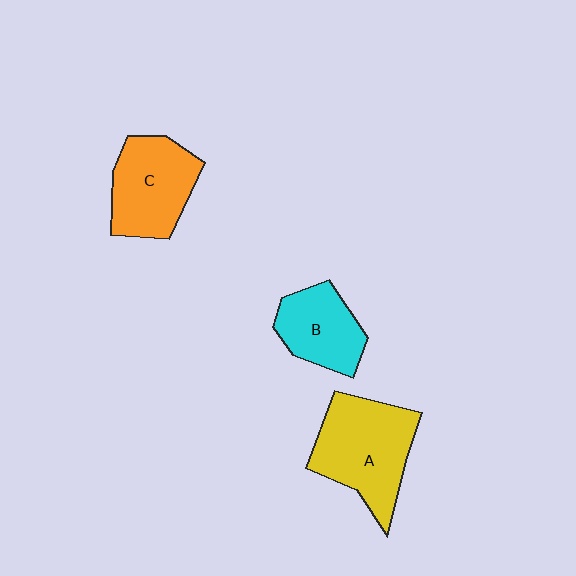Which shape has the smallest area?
Shape B (cyan).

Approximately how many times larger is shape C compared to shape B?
Approximately 1.3 times.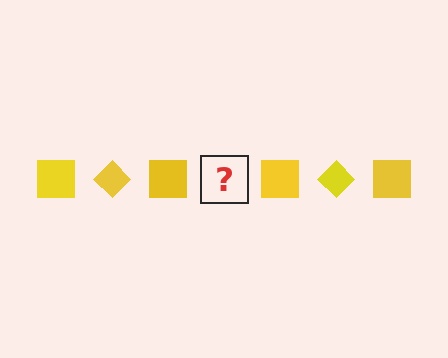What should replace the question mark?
The question mark should be replaced with a yellow diamond.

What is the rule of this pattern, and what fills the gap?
The rule is that the pattern cycles through square, diamond shapes in yellow. The gap should be filled with a yellow diamond.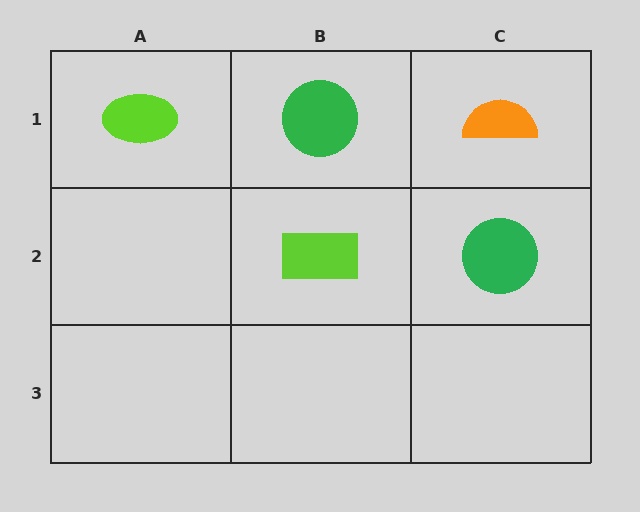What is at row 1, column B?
A green circle.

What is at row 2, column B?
A lime rectangle.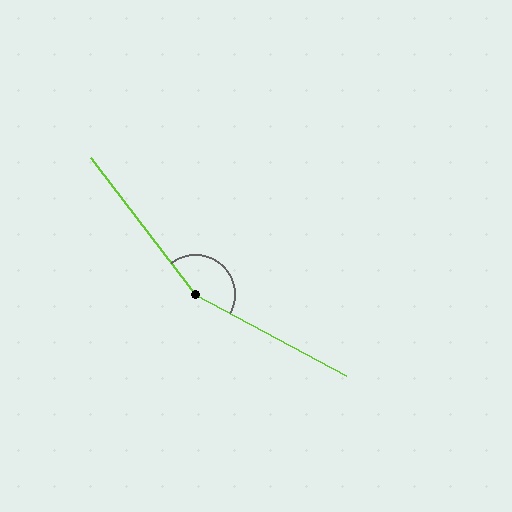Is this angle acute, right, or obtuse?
It is obtuse.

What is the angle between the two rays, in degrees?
Approximately 156 degrees.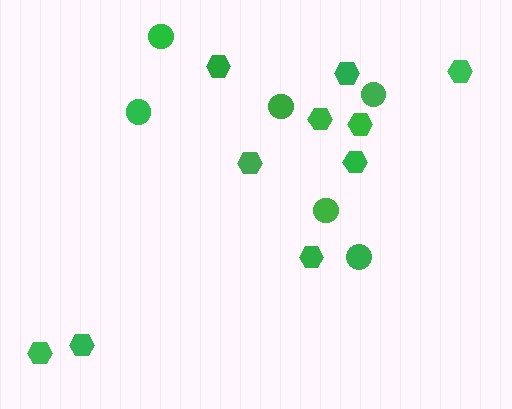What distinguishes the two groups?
There are 2 groups: one group of hexagons (10) and one group of circles (6).